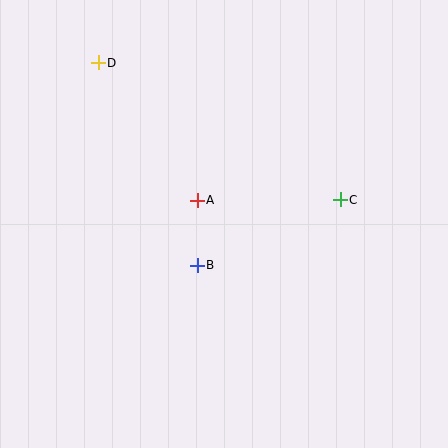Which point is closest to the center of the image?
Point A at (197, 201) is closest to the center.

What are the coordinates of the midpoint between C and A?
The midpoint between C and A is at (269, 200).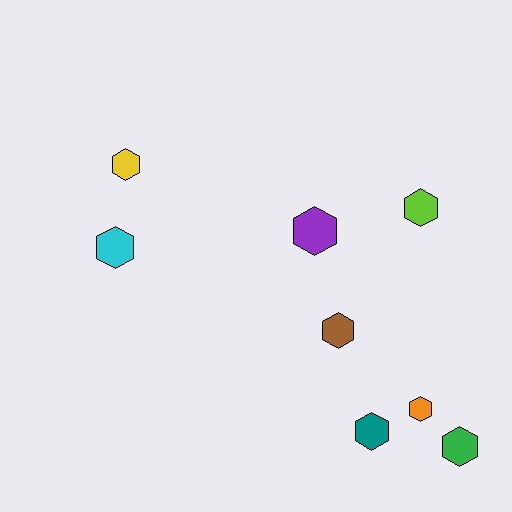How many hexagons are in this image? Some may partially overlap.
There are 8 hexagons.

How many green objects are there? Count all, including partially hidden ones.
There is 1 green object.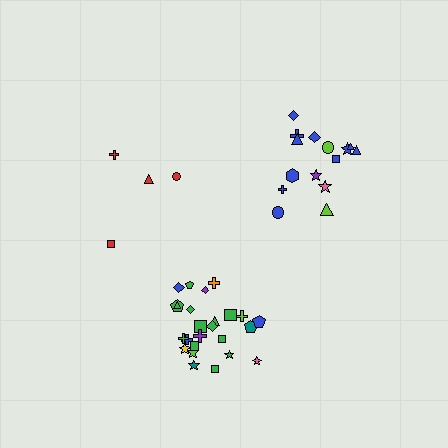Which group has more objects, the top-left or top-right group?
The top-right group.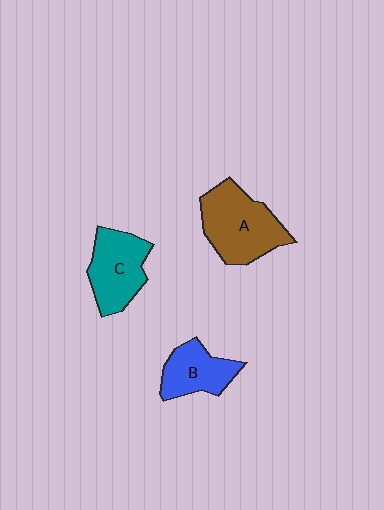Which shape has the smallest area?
Shape B (blue).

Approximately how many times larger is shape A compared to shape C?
Approximately 1.3 times.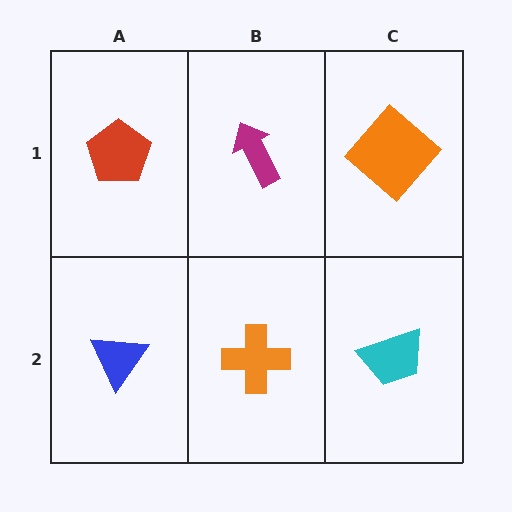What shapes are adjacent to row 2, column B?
A magenta arrow (row 1, column B), a blue triangle (row 2, column A), a cyan trapezoid (row 2, column C).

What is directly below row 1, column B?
An orange cross.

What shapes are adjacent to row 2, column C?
An orange diamond (row 1, column C), an orange cross (row 2, column B).